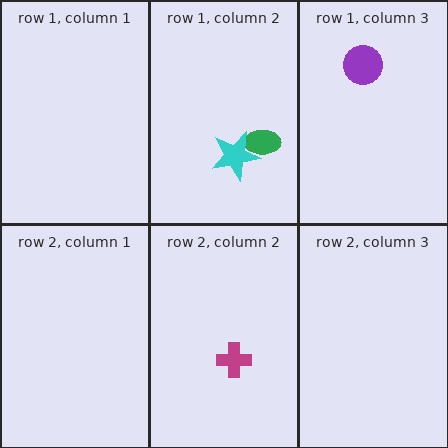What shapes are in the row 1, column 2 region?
The green ellipse, the cyan star.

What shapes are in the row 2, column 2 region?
The magenta cross.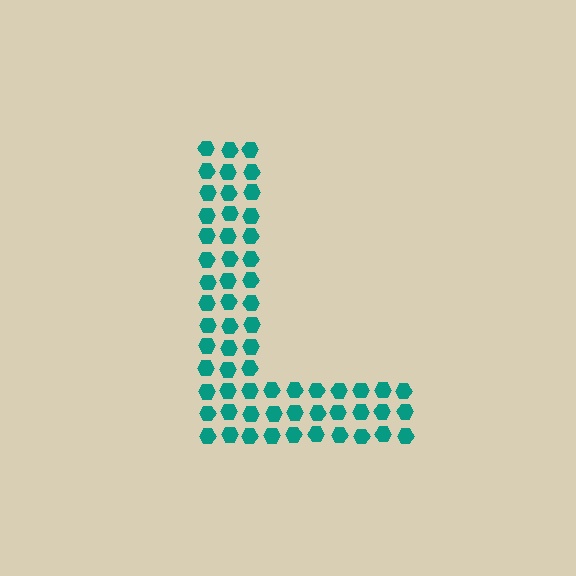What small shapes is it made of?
It is made of small hexagons.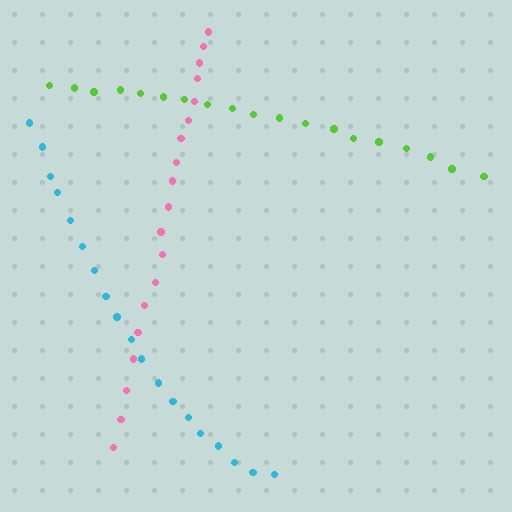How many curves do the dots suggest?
There are 3 distinct paths.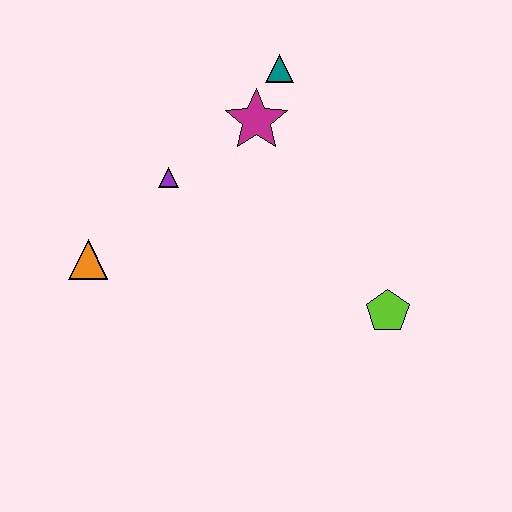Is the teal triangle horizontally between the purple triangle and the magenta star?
No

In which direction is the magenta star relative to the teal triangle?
The magenta star is below the teal triangle.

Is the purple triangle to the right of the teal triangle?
No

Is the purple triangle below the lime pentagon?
No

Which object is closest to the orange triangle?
The purple triangle is closest to the orange triangle.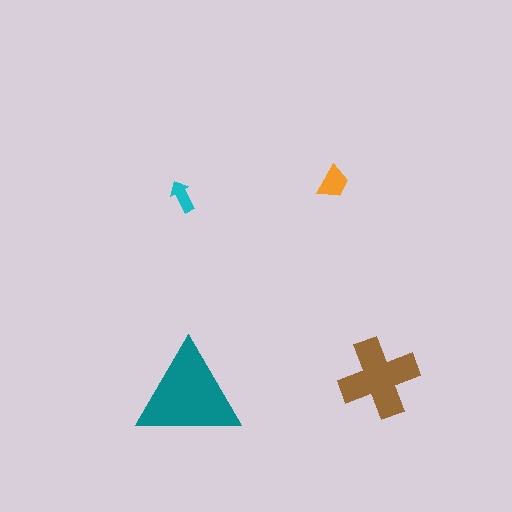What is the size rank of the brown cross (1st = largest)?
2nd.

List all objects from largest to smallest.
The teal triangle, the brown cross, the orange trapezoid, the cyan arrow.